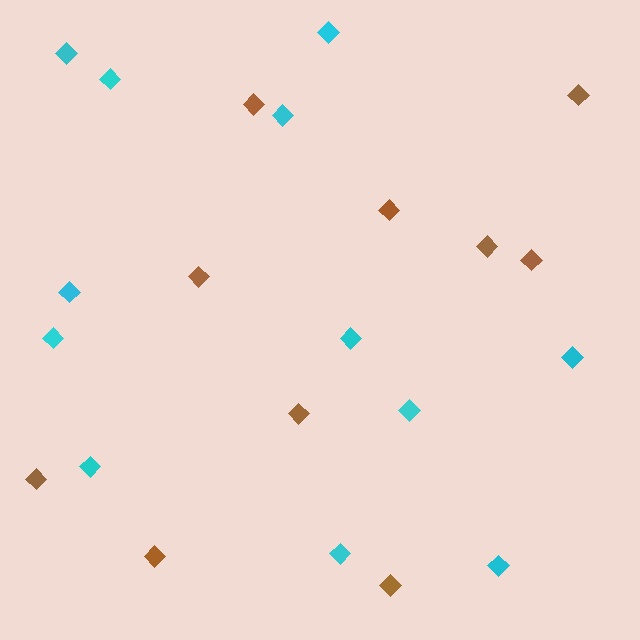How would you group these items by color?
There are 2 groups: one group of brown diamonds (10) and one group of cyan diamonds (12).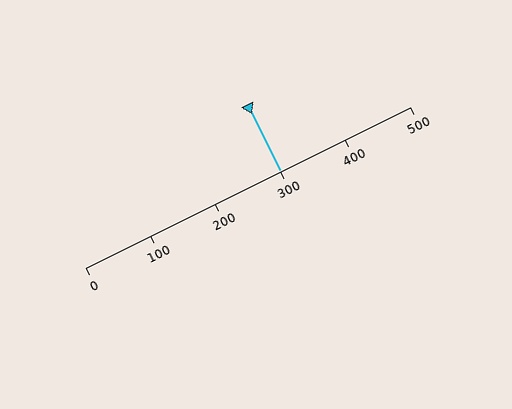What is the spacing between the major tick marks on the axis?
The major ticks are spaced 100 apart.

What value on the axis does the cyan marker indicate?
The marker indicates approximately 300.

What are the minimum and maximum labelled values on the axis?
The axis runs from 0 to 500.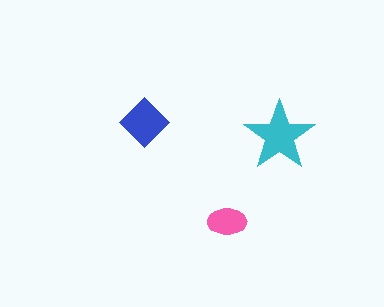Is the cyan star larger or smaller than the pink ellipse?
Larger.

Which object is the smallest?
The pink ellipse.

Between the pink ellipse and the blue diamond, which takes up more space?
The blue diamond.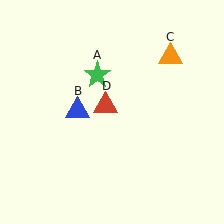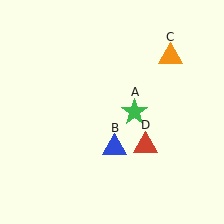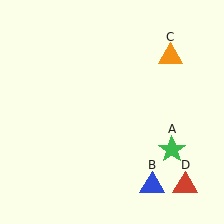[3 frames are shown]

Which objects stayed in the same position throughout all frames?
Orange triangle (object C) remained stationary.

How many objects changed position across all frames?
3 objects changed position: green star (object A), blue triangle (object B), red triangle (object D).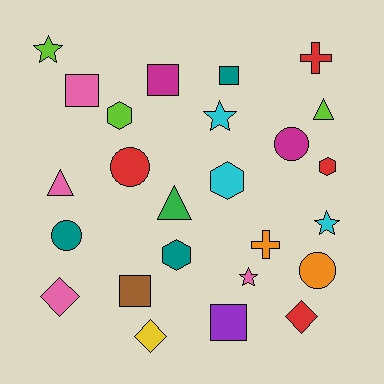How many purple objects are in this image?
There is 1 purple object.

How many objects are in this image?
There are 25 objects.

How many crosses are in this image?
There are 2 crosses.